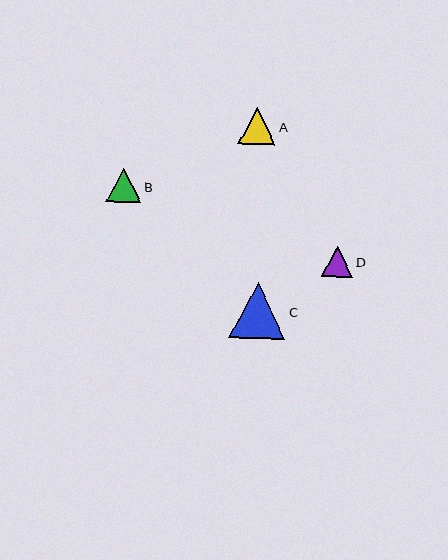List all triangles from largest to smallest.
From largest to smallest: C, A, B, D.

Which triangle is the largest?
Triangle C is the largest with a size of approximately 56 pixels.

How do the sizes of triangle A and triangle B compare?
Triangle A and triangle B are approximately the same size.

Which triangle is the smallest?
Triangle D is the smallest with a size of approximately 31 pixels.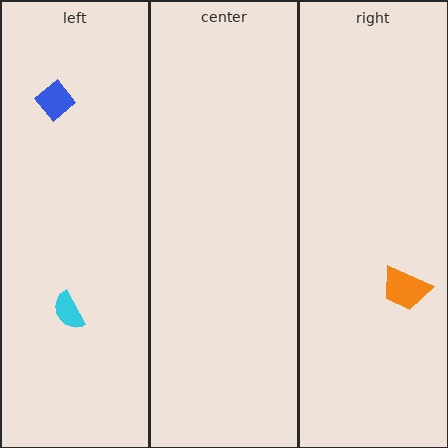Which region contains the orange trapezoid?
The right region.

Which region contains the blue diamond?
The left region.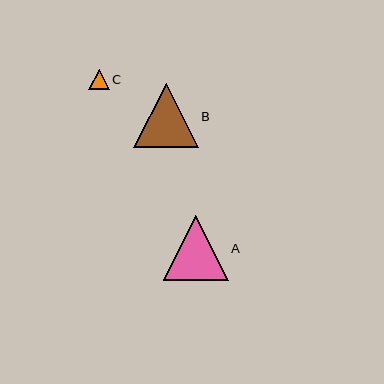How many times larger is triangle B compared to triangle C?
Triangle B is approximately 3.2 times the size of triangle C.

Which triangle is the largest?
Triangle A is the largest with a size of approximately 65 pixels.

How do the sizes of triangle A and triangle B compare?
Triangle A and triangle B are approximately the same size.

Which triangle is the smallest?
Triangle C is the smallest with a size of approximately 20 pixels.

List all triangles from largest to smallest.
From largest to smallest: A, B, C.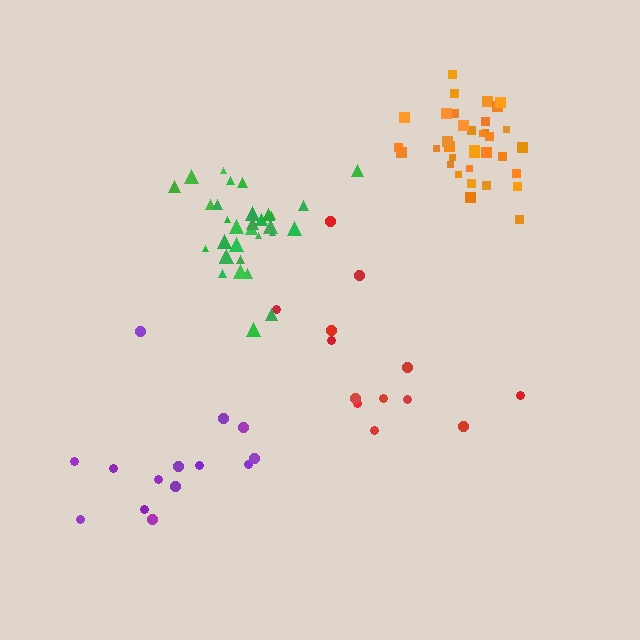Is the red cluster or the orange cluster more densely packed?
Orange.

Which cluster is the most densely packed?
Orange.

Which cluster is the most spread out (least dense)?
Red.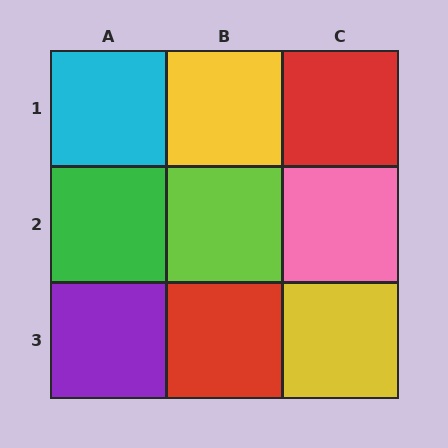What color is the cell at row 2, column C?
Pink.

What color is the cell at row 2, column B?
Lime.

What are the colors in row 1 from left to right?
Cyan, yellow, red.